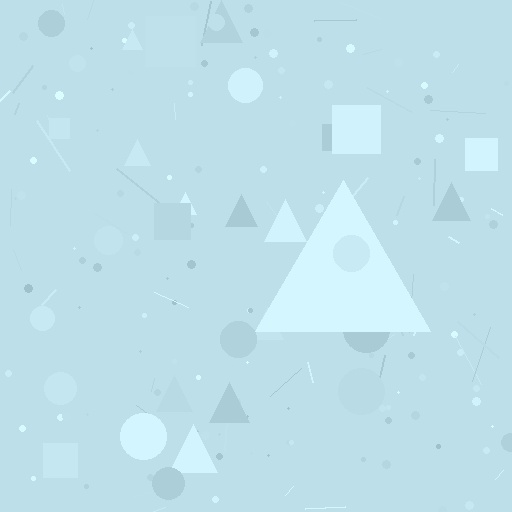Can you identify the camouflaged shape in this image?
The camouflaged shape is a triangle.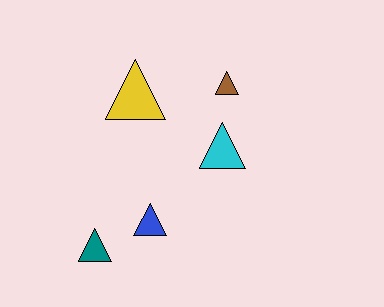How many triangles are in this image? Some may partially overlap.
There are 5 triangles.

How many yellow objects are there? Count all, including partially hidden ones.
There is 1 yellow object.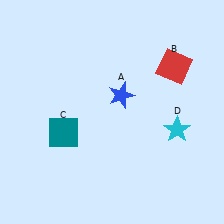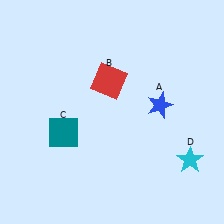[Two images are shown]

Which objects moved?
The objects that moved are: the blue star (A), the red square (B), the cyan star (D).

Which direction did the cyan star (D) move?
The cyan star (D) moved down.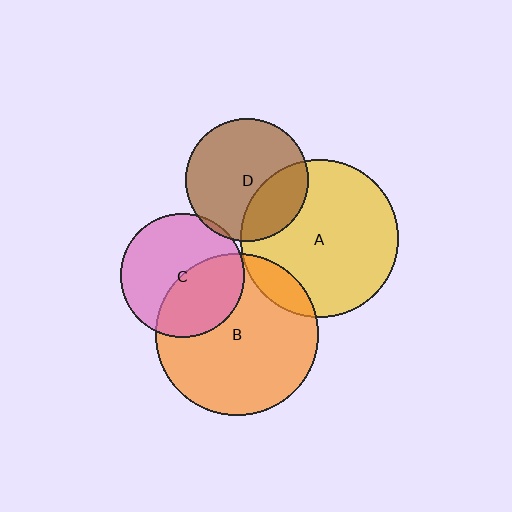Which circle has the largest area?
Circle B (orange).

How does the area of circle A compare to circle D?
Approximately 1.7 times.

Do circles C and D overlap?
Yes.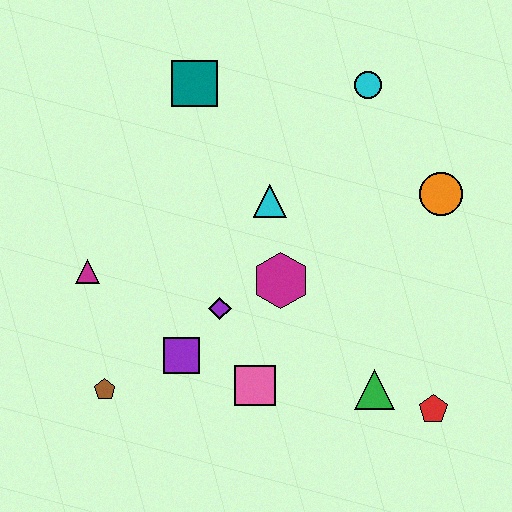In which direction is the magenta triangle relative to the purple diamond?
The magenta triangle is to the left of the purple diamond.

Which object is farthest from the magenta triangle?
The red pentagon is farthest from the magenta triangle.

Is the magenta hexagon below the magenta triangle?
Yes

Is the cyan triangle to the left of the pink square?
No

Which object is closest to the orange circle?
The cyan circle is closest to the orange circle.